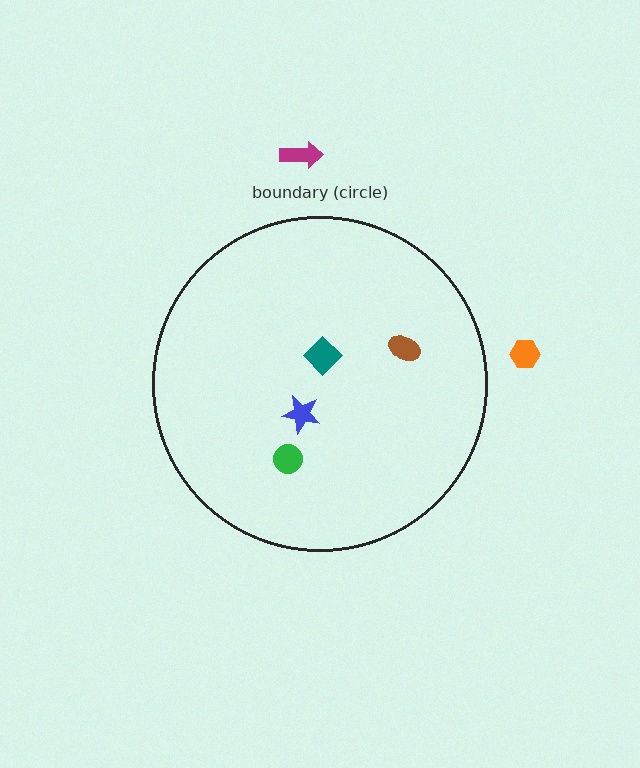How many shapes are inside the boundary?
4 inside, 2 outside.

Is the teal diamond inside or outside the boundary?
Inside.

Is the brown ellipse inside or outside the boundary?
Inside.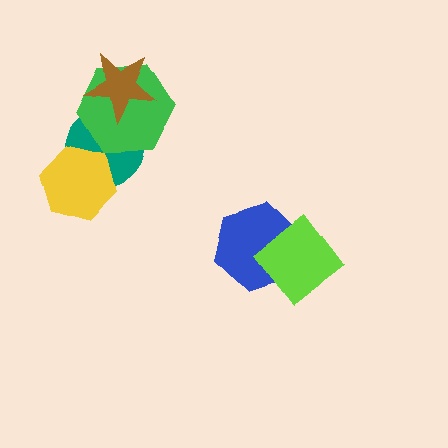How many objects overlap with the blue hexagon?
1 object overlaps with the blue hexagon.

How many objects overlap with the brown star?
2 objects overlap with the brown star.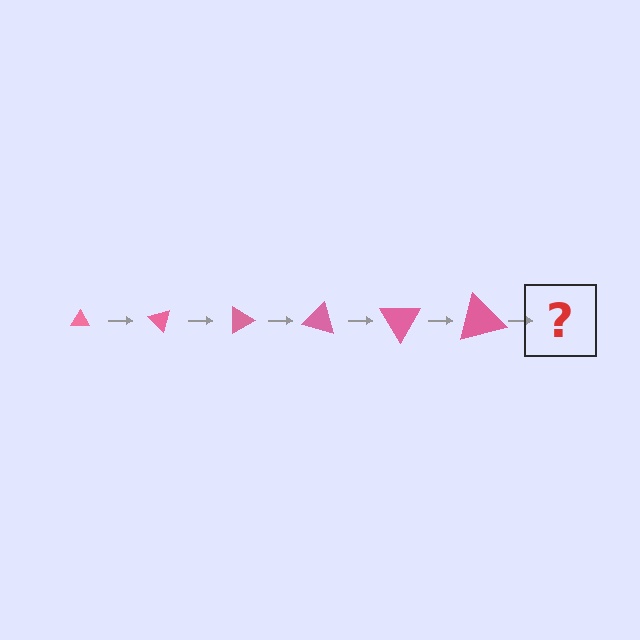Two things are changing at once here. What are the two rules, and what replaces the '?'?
The two rules are that the triangle grows larger each step and it rotates 45 degrees each step. The '?' should be a triangle, larger than the previous one and rotated 270 degrees from the start.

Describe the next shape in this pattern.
It should be a triangle, larger than the previous one and rotated 270 degrees from the start.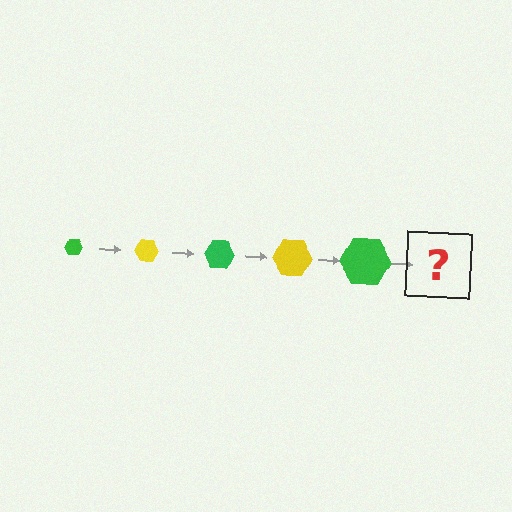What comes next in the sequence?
The next element should be a yellow hexagon, larger than the previous one.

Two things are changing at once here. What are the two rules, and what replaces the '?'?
The two rules are that the hexagon grows larger each step and the color cycles through green and yellow. The '?' should be a yellow hexagon, larger than the previous one.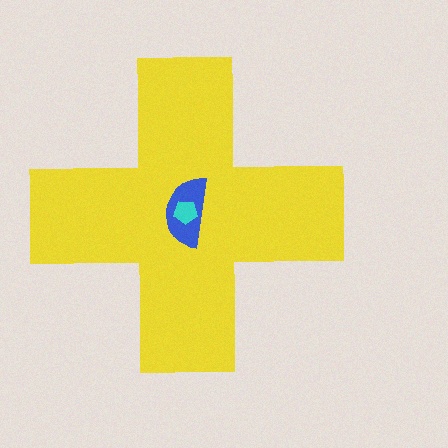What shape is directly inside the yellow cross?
The blue semicircle.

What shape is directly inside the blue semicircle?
The cyan pentagon.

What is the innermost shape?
The cyan pentagon.